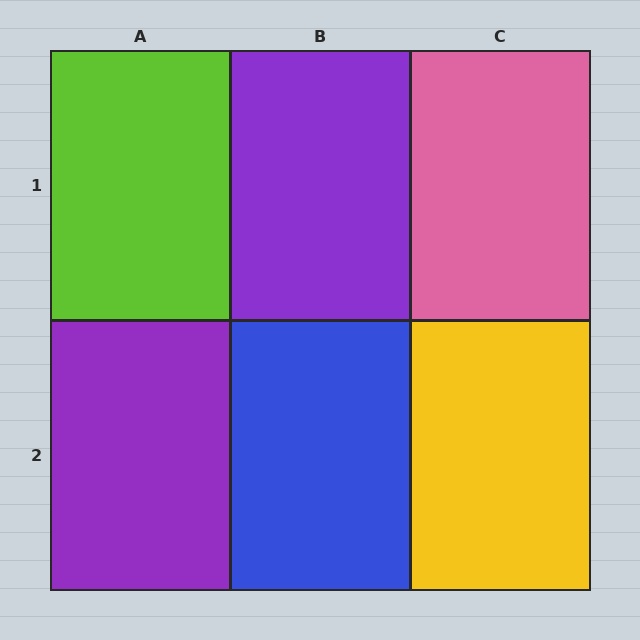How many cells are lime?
1 cell is lime.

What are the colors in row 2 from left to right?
Purple, blue, yellow.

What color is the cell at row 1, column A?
Lime.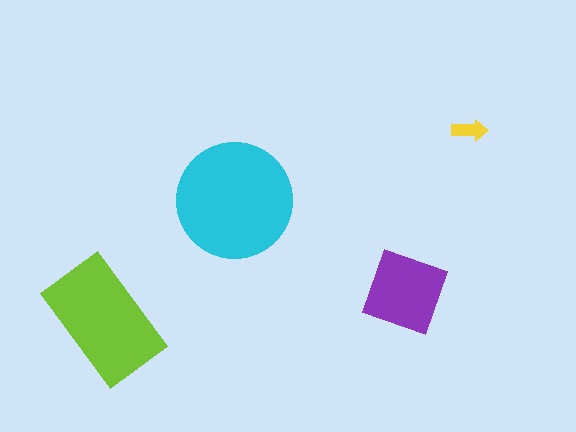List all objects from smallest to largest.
The yellow arrow, the purple square, the lime rectangle, the cyan circle.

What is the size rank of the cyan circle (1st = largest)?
1st.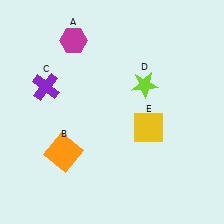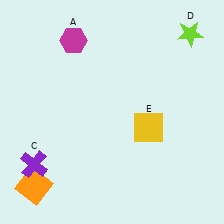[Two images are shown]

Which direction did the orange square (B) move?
The orange square (B) moved down.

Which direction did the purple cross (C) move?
The purple cross (C) moved down.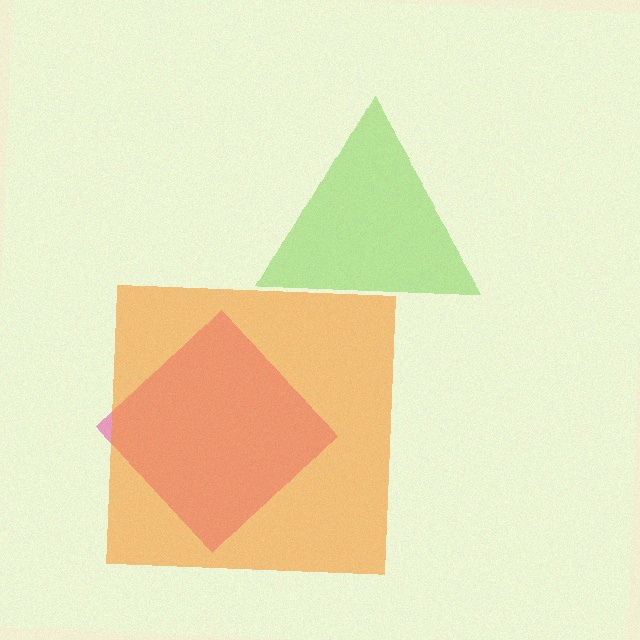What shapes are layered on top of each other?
The layered shapes are: a pink diamond, an orange square, a lime triangle.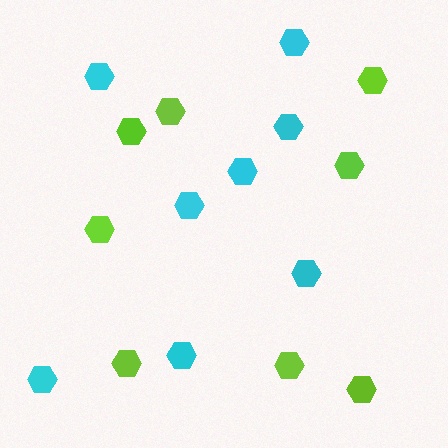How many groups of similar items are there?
There are 2 groups: one group of lime hexagons (8) and one group of cyan hexagons (8).